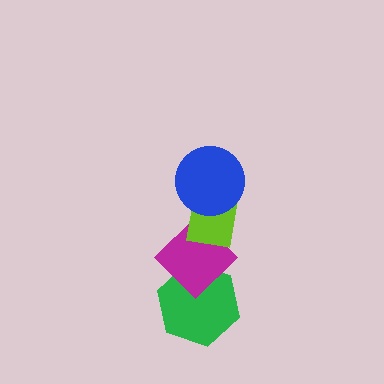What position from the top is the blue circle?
The blue circle is 1st from the top.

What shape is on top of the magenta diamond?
The lime rectangle is on top of the magenta diamond.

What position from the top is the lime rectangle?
The lime rectangle is 2nd from the top.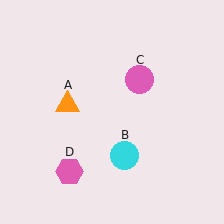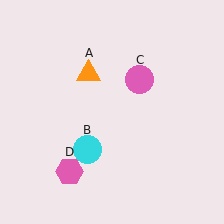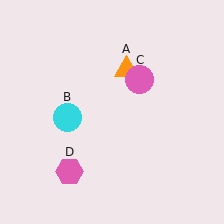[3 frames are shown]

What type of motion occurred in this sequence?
The orange triangle (object A), cyan circle (object B) rotated clockwise around the center of the scene.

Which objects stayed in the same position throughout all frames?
Pink circle (object C) and pink hexagon (object D) remained stationary.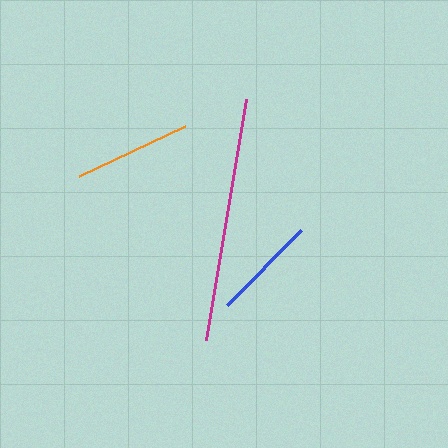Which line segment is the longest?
The magenta line is the longest at approximately 244 pixels.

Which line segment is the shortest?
The blue line is the shortest at approximately 105 pixels.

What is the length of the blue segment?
The blue segment is approximately 105 pixels long.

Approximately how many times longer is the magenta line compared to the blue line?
The magenta line is approximately 2.3 times the length of the blue line.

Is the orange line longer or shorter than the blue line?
The orange line is longer than the blue line.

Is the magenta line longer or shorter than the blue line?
The magenta line is longer than the blue line.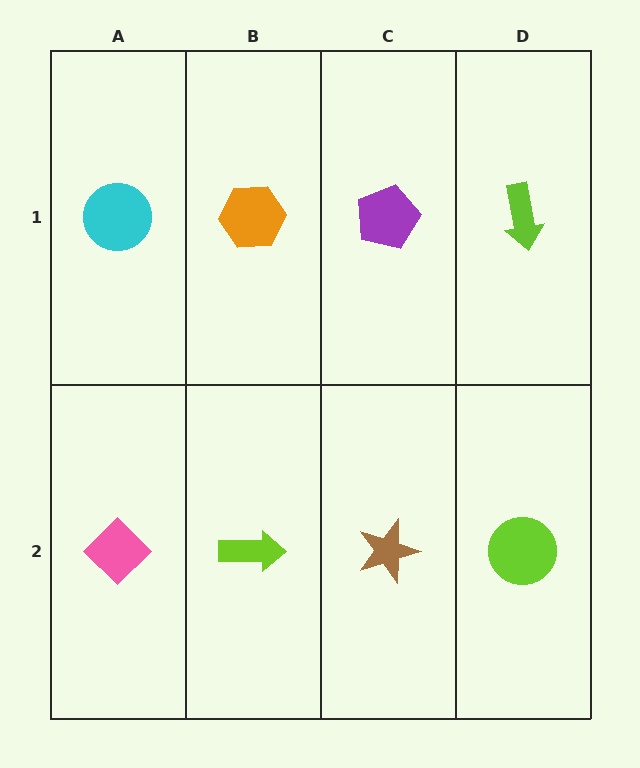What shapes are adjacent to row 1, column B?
A lime arrow (row 2, column B), a cyan circle (row 1, column A), a purple pentagon (row 1, column C).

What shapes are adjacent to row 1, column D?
A lime circle (row 2, column D), a purple pentagon (row 1, column C).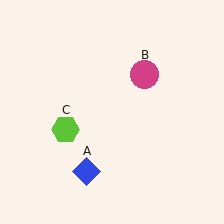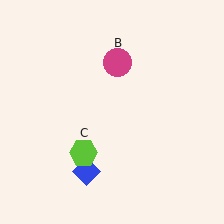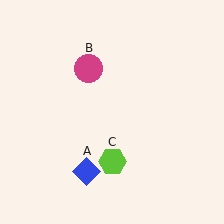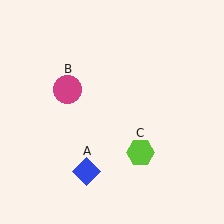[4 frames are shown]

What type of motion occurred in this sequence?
The magenta circle (object B), lime hexagon (object C) rotated counterclockwise around the center of the scene.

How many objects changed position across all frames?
2 objects changed position: magenta circle (object B), lime hexagon (object C).